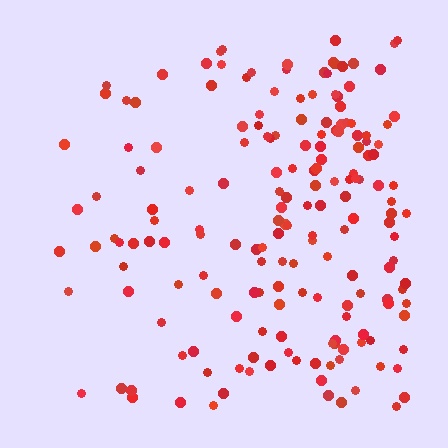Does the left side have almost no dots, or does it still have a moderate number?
Still a moderate number, just noticeably fewer than the right.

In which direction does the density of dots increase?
From left to right, with the right side densest.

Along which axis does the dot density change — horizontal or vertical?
Horizontal.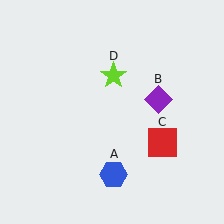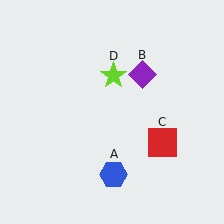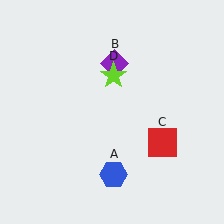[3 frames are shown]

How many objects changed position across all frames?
1 object changed position: purple diamond (object B).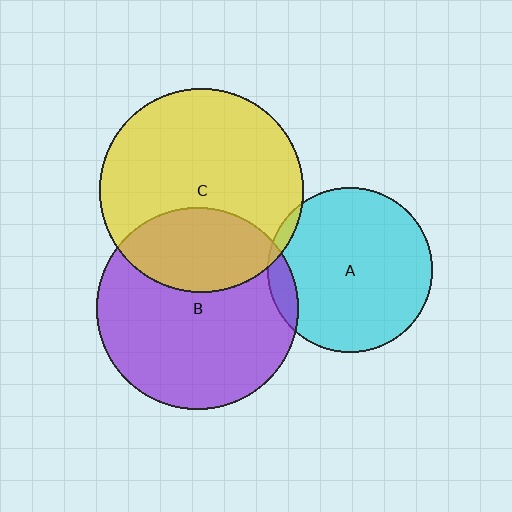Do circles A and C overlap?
Yes.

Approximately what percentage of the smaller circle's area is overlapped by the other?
Approximately 5%.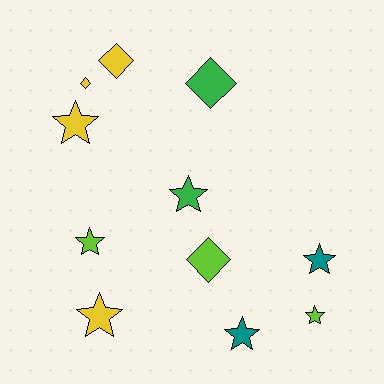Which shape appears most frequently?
Star, with 7 objects.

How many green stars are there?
There is 1 green star.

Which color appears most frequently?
Yellow, with 4 objects.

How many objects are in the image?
There are 11 objects.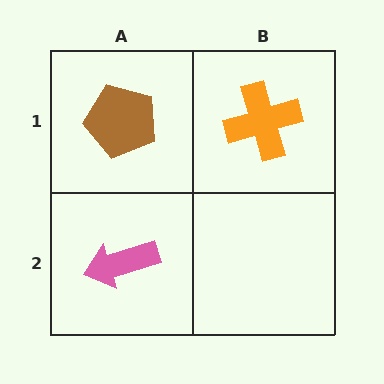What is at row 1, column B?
An orange cross.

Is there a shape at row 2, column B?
No, that cell is empty.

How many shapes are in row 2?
1 shape.